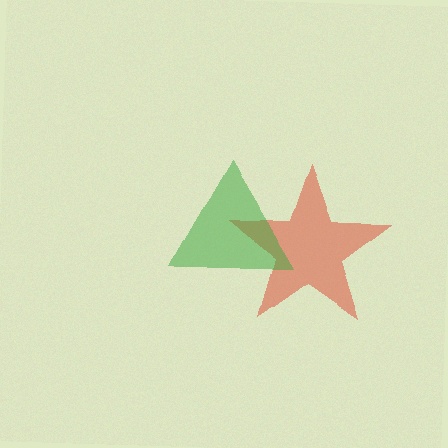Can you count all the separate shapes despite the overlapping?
Yes, there are 2 separate shapes.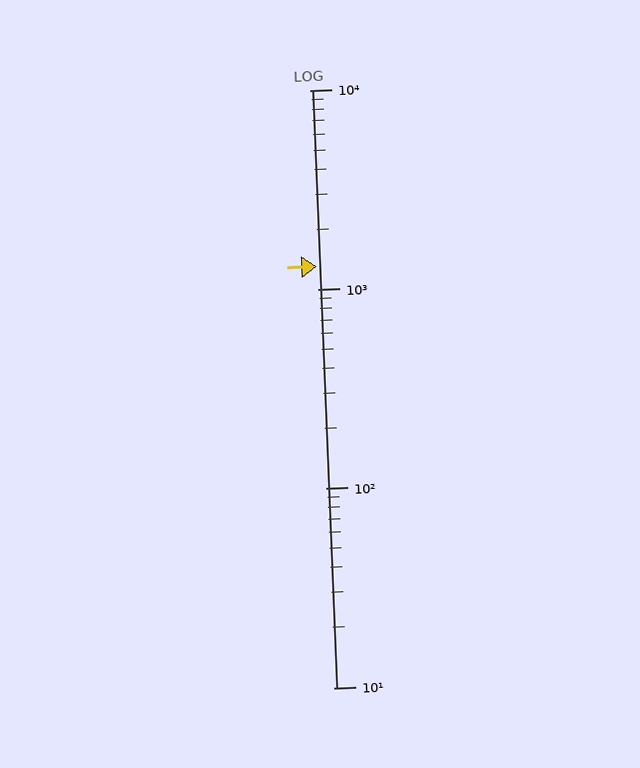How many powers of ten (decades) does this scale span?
The scale spans 3 decades, from 10 to 10000.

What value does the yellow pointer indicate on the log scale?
The pointer indicates approximately 1300.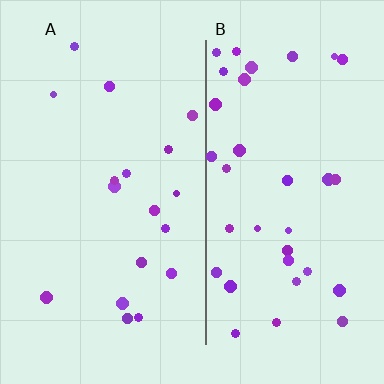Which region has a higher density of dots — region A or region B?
B (the right).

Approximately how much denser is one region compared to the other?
Approximately 2.0× — region B over region A.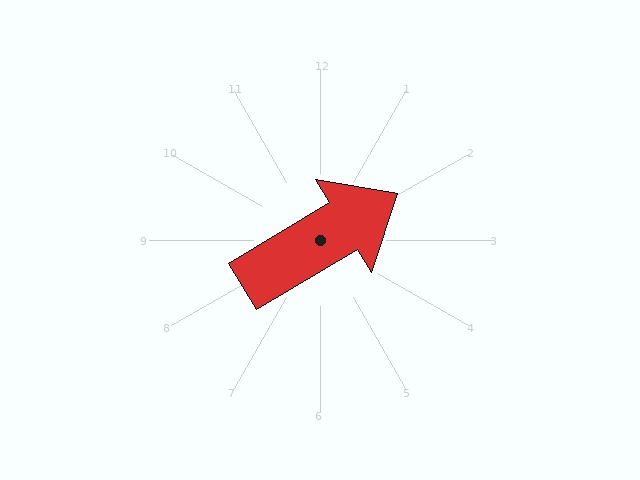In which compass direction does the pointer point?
Northeast.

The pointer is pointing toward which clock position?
Roughly 2 o'clock.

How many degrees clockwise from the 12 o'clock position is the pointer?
Approximately 59 degrees.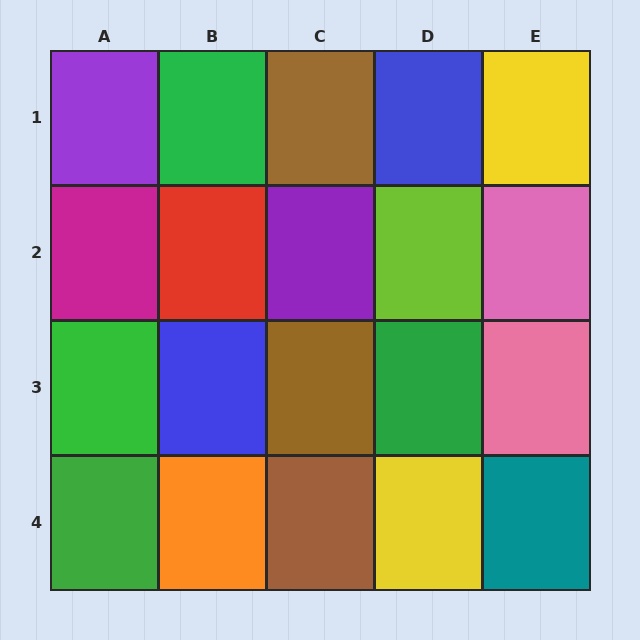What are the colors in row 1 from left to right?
Purple, green, brown, blue, yellow.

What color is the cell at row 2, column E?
Pink.